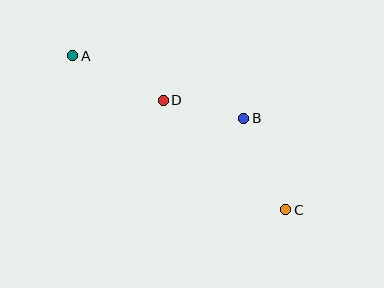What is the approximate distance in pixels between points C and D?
The distance between C and D is approximately 164 pixels.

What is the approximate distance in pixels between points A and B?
The distance between A and B is approximately 182 pixels.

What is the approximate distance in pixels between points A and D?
The distance between A and D is approximately 101 pixels.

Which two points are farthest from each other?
Points A and C are farthest from each other.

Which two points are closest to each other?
Points B and D are closest to each other.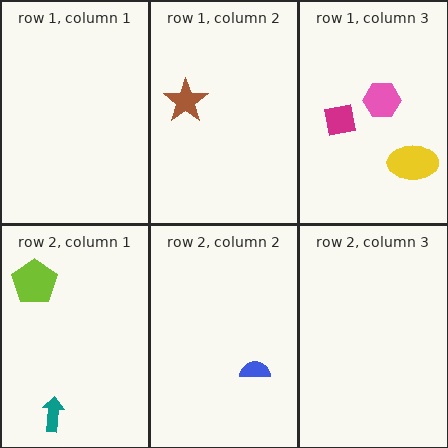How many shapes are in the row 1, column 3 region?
3.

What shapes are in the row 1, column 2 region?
The brown star.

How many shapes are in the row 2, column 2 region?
1.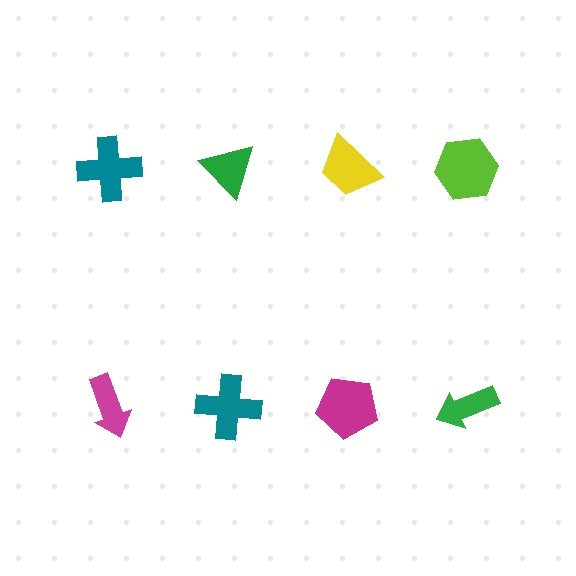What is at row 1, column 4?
A lime hexagon.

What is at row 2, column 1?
A magenta arrow.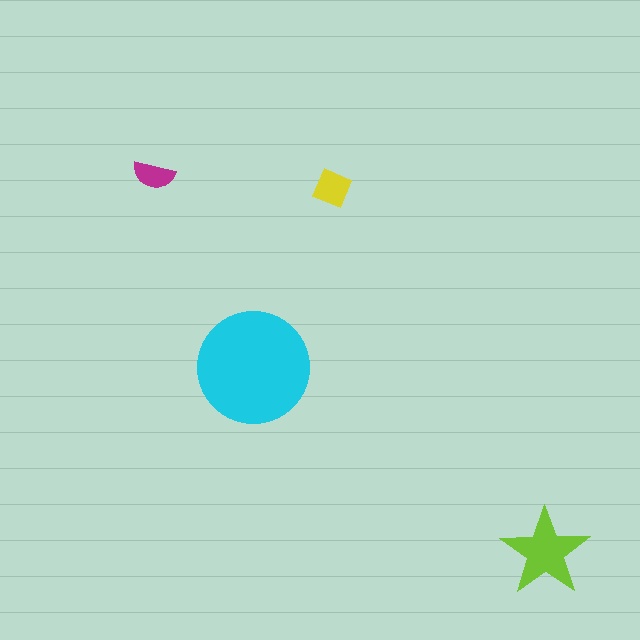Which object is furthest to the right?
The lime star is rightmost.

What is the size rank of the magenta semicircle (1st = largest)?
4th.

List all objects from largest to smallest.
The cyan circle, the lime star, the yellow diamond, the magenta semicircle.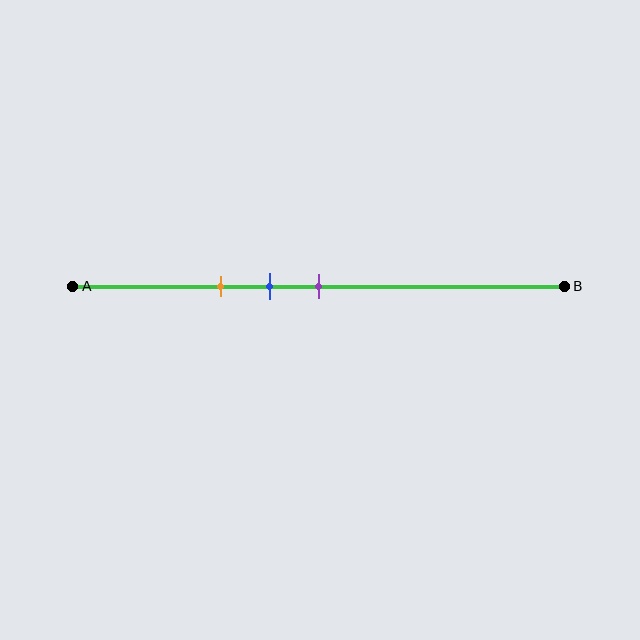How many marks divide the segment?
There are 3 marks dividing the segment.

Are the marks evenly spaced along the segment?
Yes, the marks are approximately evenly spaced.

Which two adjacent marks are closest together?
The blue and purple marks are the closest adjacent pair.